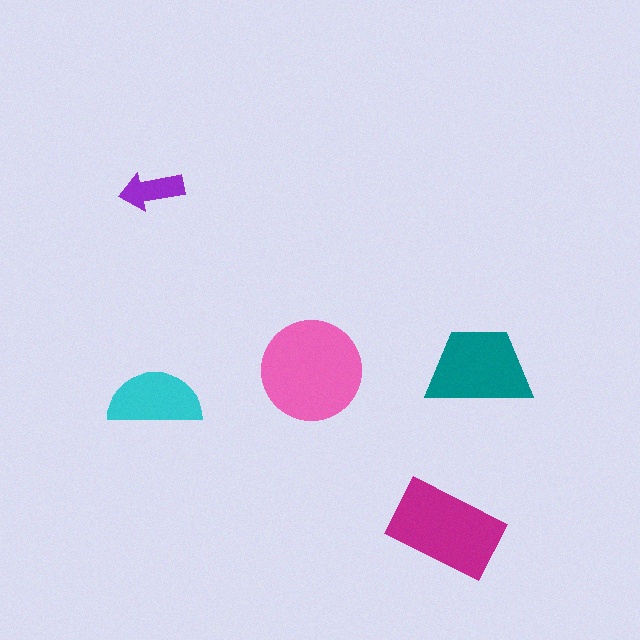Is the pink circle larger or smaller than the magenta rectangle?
Larger.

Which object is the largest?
The pink circle.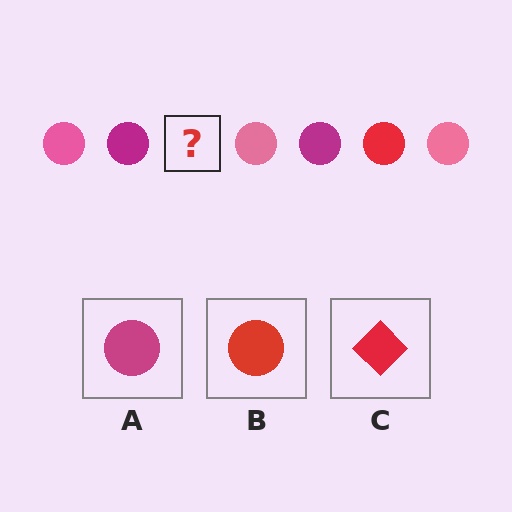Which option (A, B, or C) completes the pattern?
B.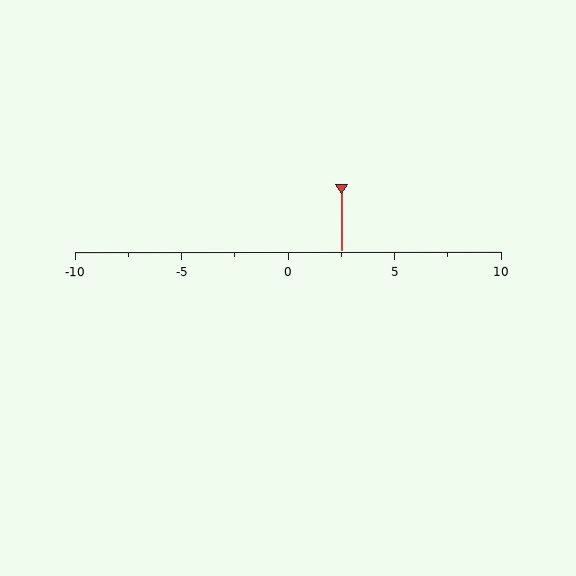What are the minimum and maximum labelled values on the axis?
The axis runs from -10 to 10.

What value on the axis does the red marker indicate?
The marker indicates approximately 2.5.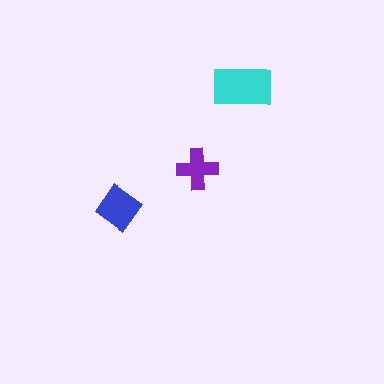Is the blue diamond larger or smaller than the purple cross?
Larger.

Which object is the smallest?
The purple cross.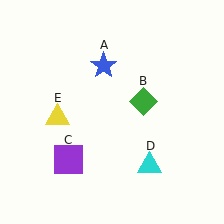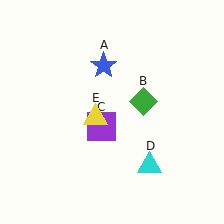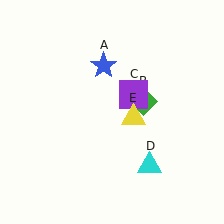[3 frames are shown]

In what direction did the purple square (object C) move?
The purple square (object C) moved up and to the right.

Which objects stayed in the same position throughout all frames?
Blue star (object A) and green diamond (object B) and cyan triangle (object D) remained stationary.